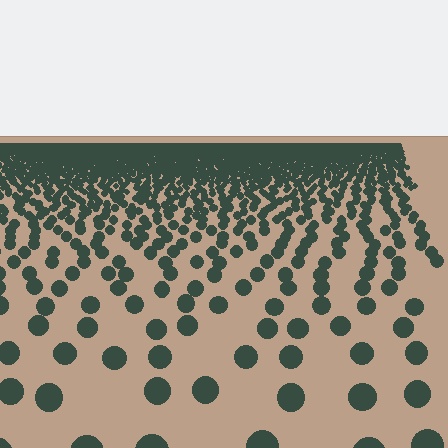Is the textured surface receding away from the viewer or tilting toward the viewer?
The surface is receding away from the viewer. Texture elements get smaller and denser toward the top.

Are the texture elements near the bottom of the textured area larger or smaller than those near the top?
Larger. Near the bottom, elements are closer to the viewer and appear at a bigger on-screen size.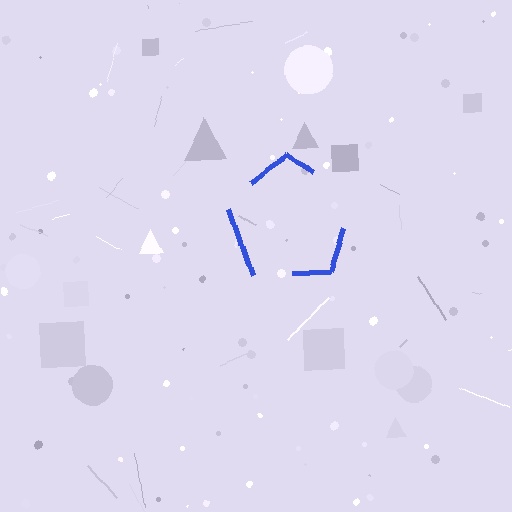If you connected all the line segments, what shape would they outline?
They would outline a pentagon.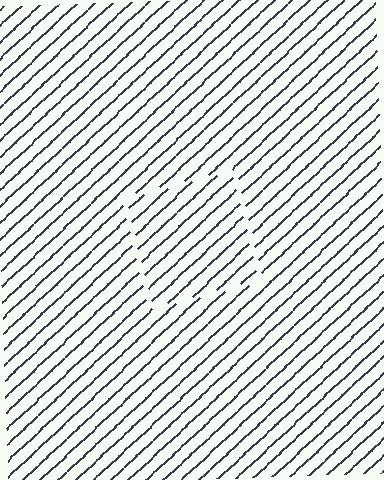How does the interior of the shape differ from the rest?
The interior of the shape contains the same grating, shifted by half a period — the contour is defined by the phase discontinuity where line-ends from the inner and outer gratings abut.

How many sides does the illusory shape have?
4 sides — the line-ends trace a square.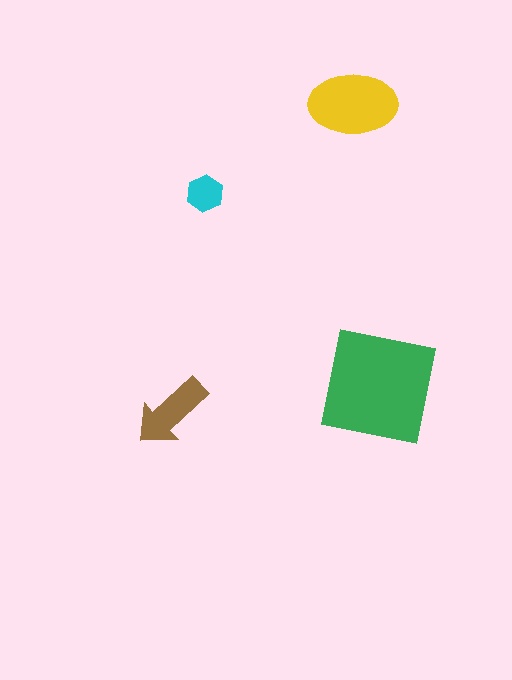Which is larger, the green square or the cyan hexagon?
The green square.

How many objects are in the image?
There are 4 objects in the image.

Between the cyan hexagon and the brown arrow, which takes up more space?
The brown arrow.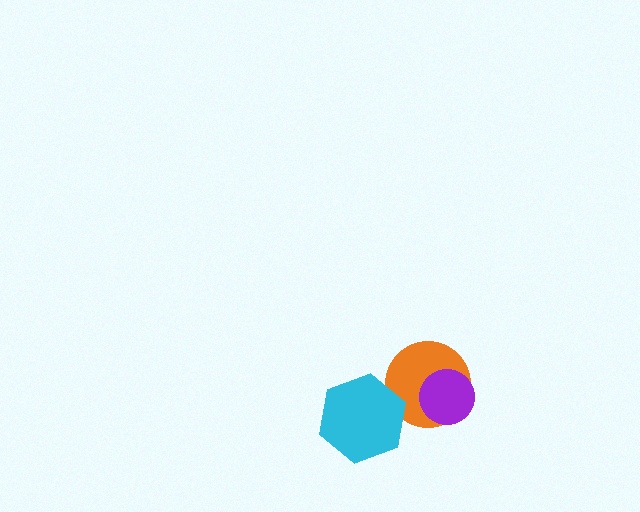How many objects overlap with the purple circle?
1 object overlaps with the purple circle.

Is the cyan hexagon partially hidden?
No, no other shape covers it.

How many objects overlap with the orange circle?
2 objects overlap with the orange circle.